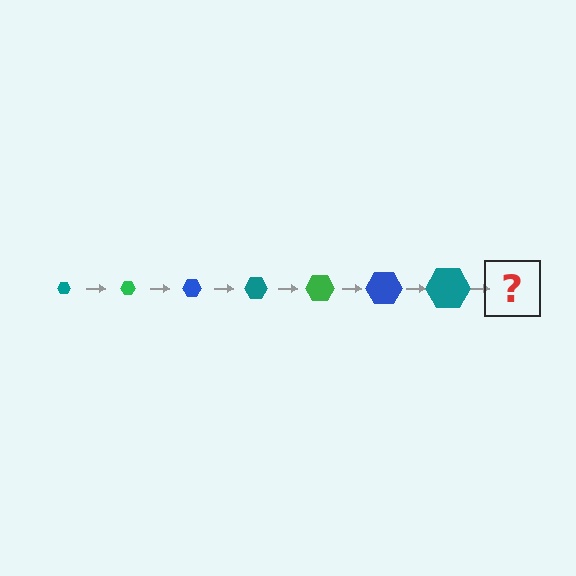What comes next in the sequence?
The next element should be a green hexagon, larger than the previous one.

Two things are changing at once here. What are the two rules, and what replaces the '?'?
The two rules are that the hexagon grows larger each step and the color cycles through teal, green, and blue. The '?' should be a green hexagon, larger than the previous one.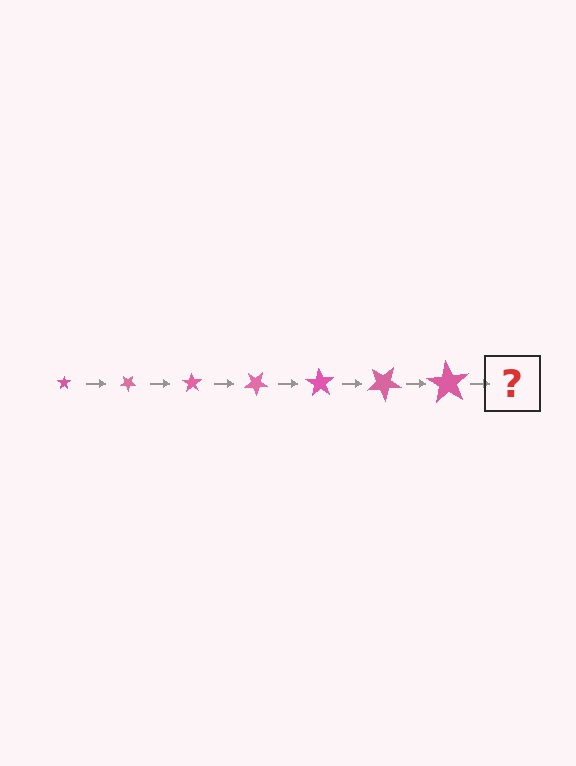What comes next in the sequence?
The next element should be a star, larger than the previous one and rotated 245 degrees from the start.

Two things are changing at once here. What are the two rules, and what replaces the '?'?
The two rules are that the star grows larger each step and it rotates 35 degrees each step. The '?' should be a star, larger than the previous one and rotated 245 degrees from the start.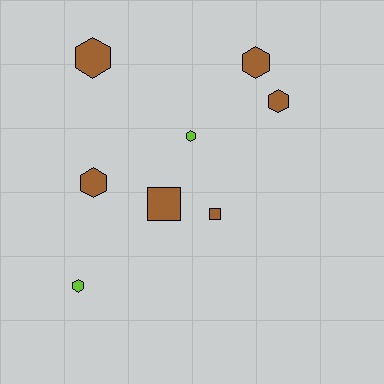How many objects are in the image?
There are 8 objects.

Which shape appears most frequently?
Hexagon, with 6 objects.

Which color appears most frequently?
Brown, with 6 objects.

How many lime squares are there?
There are no lime squares.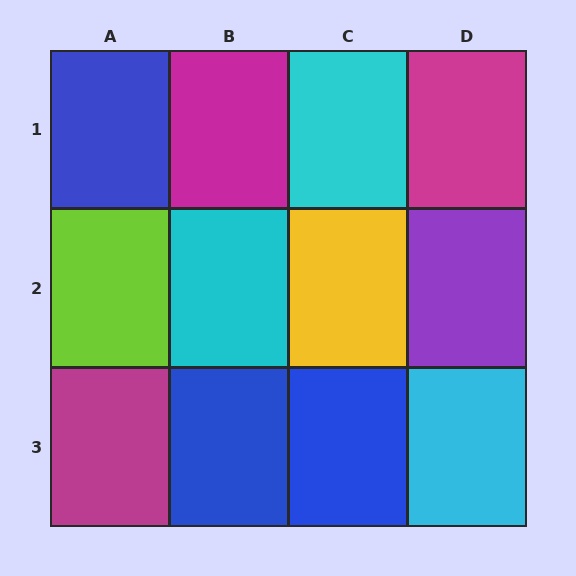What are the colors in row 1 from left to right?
Blue, magenta, cyan, magenta.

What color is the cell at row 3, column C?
Blue.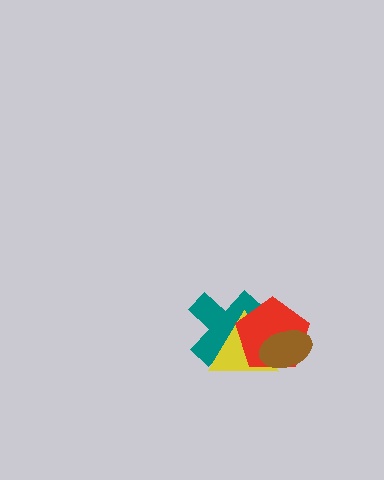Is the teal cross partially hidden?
Yes, it is partially covered by another shape.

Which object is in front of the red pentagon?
The brown ellipse is in front of the red pentagon.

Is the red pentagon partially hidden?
Yes, it is partially covered by another shape.